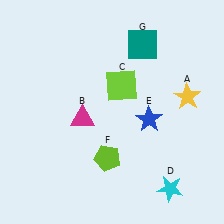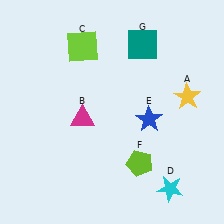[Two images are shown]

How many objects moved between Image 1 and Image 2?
2 objects moved between the two images.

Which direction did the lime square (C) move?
The lime square (C) moved left.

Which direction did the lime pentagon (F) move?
The lime pentagon (F) moved right.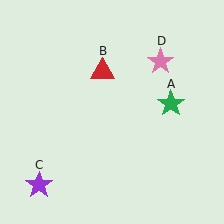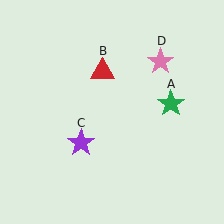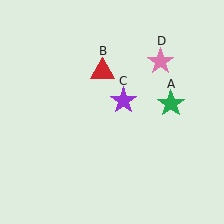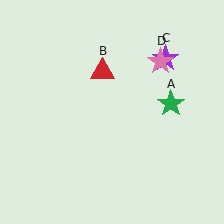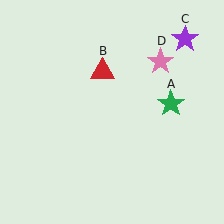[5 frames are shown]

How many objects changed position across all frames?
1 object changed position: purple star (object C).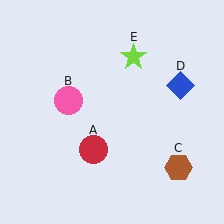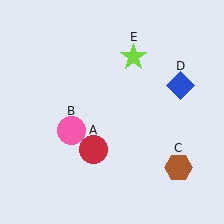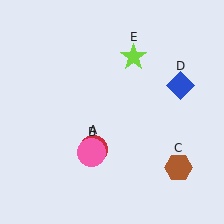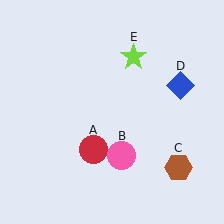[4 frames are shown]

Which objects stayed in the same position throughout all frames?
Red circle (object A) and brown hexagon (object C) and blue diamond (object D) and lime star (object E) remained stationary.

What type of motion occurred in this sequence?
The pink circle (object B) rotated counterclockwise around the center of the scene.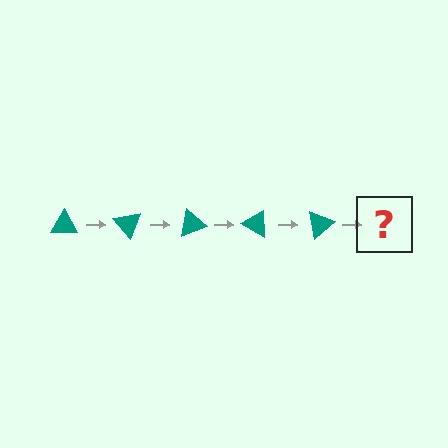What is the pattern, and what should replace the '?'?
The pattern is that the triangle rotates 50 degrees each step. The '?' should be a teal triangle rotated 250 degrees.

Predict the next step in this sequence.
The next step is a teal triangle rotated 250 degrees.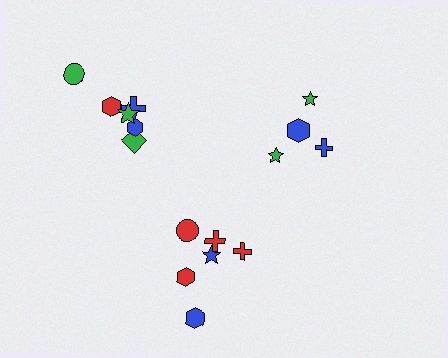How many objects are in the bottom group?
There are 6 objects.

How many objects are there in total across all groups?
There are 16 objects.